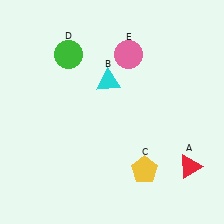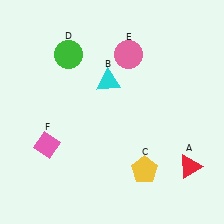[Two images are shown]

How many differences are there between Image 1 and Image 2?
There is 1 difference between the two images.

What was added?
A pink diamond (F) was added in Image 2.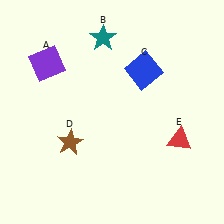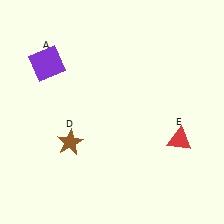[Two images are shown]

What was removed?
The blue square (C), the teal star (B) were removed in Image 2.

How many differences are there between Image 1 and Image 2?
There are 2 differences between the two images.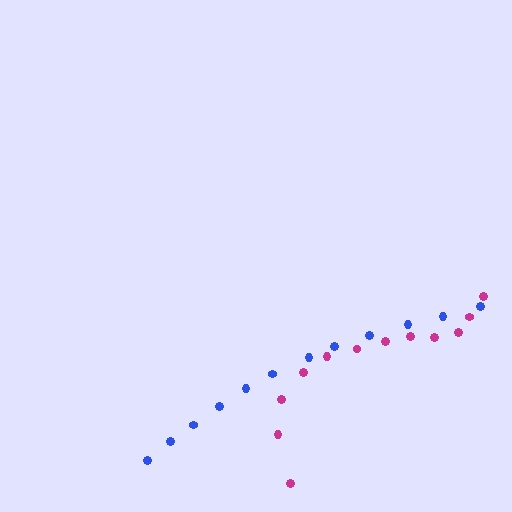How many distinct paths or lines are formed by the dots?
There are 2 distinct paths.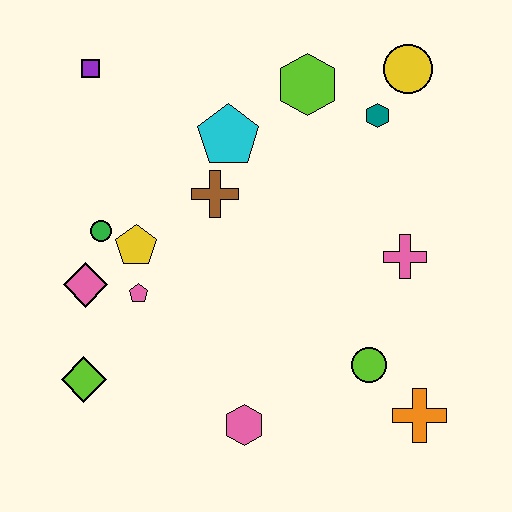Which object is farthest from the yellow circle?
The lime diamond is farthest from the yellow circle.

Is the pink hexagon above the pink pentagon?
No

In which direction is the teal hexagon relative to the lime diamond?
The teal hexagon is to the right of the lime diamond.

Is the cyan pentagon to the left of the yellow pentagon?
No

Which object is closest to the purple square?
The cyan pentagon is closest to the purple square.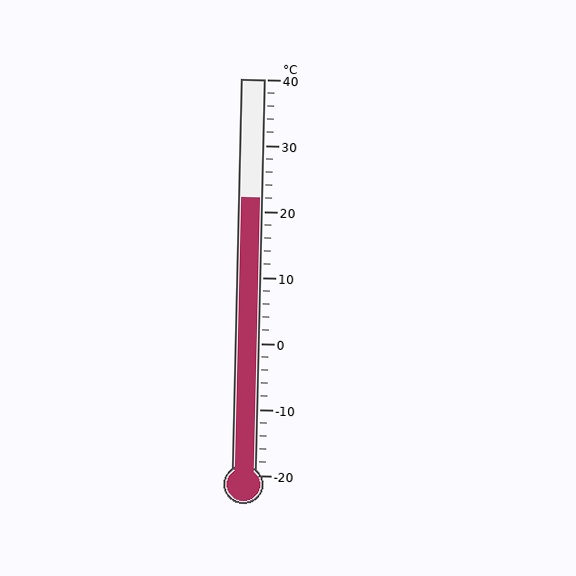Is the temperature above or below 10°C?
The temperature is above 10°C.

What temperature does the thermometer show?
The thermometer shows approximately 22°C.